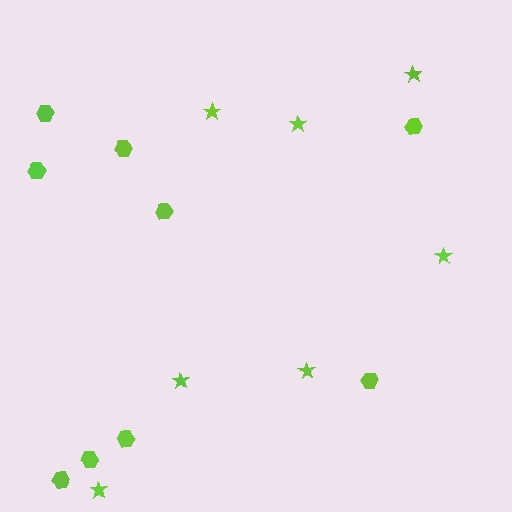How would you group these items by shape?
There are 2 groups: one group of stars (7) and one group of hexagons (9).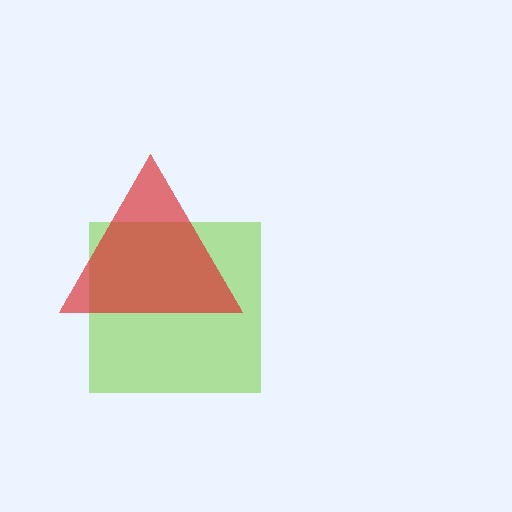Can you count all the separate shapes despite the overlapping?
Yes, there are 2 separate shapes.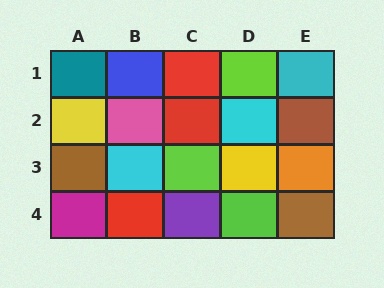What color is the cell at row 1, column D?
Lime.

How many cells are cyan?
3 cells are cyan.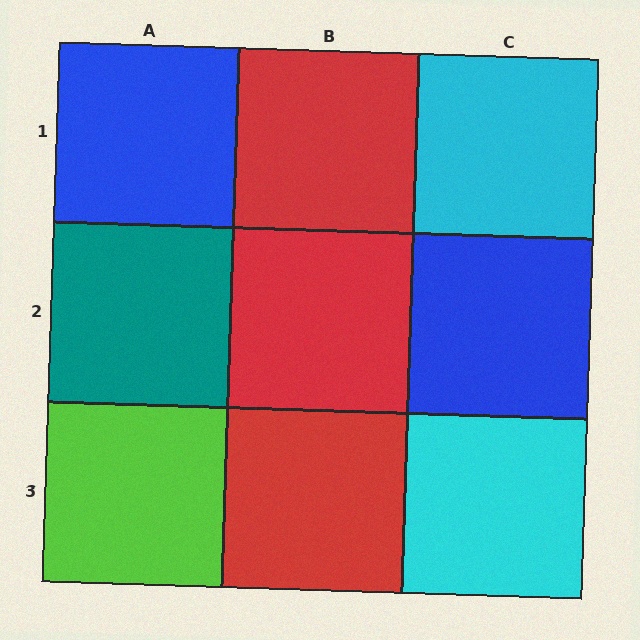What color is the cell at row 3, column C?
Cyan.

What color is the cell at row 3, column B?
Red.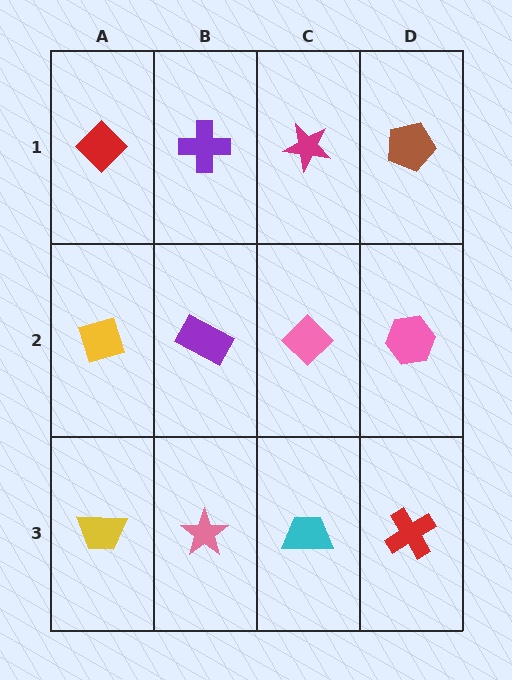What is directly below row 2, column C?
A cyan trapezoid.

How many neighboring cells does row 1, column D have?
2.